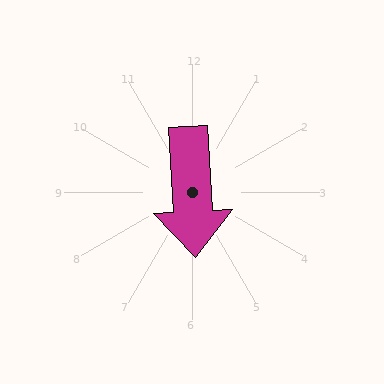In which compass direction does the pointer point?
South.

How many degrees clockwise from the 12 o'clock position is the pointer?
Approximately 177 degrees.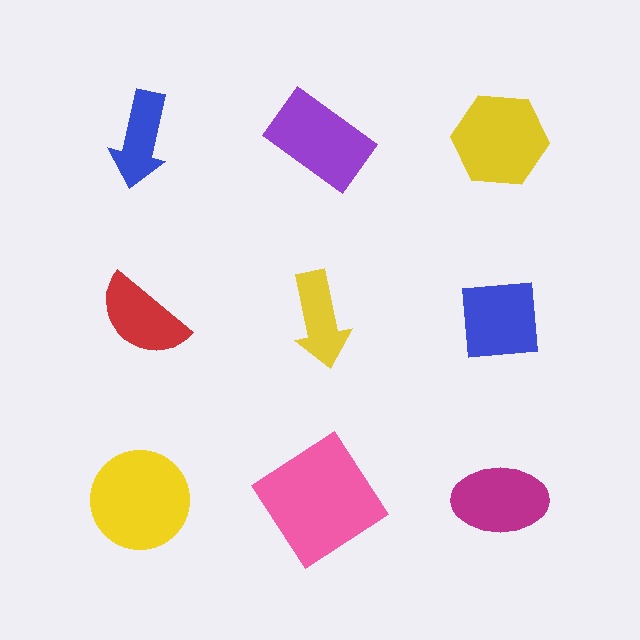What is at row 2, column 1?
A red semicircle.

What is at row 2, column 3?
A blue square.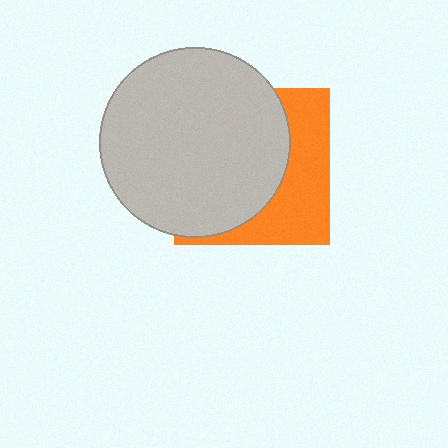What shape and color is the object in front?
The object in front is a light gray circle.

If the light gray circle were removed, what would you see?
You would see the complete orange square.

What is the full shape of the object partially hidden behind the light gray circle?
The partially hidden object is an orange square.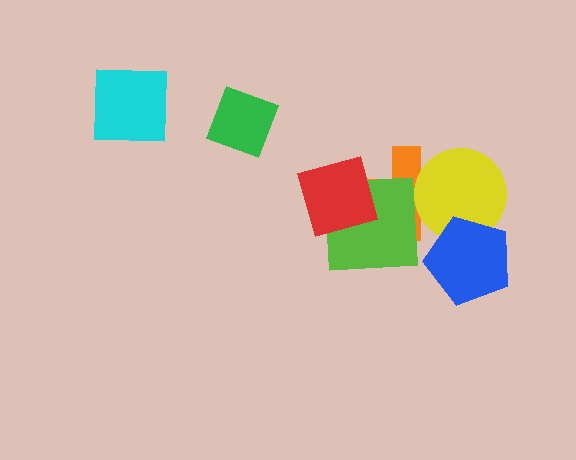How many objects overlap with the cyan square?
0 objects overlap with the cyan square.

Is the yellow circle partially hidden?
Yes, it is partially covered by another shape.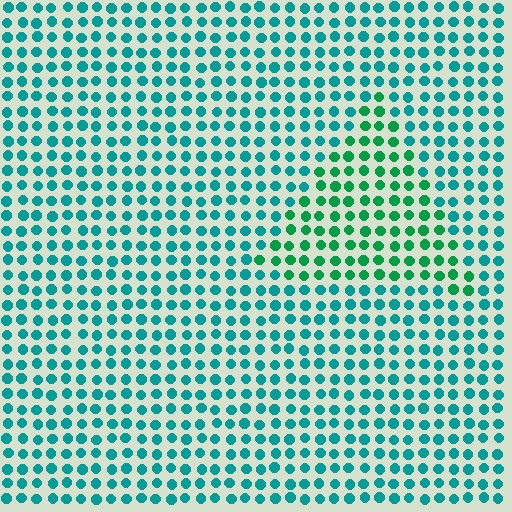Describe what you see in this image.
The image is filled with small teal elements in a uniform arrangement. A triangle-shaped region is visible where the elements are tinted to a slightly different hue, forming a subtle color boundary.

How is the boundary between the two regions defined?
The boundary is defined purely by a slight shift in hue (about 32 degrees). Spacing, size, and orientation are identical on both sides.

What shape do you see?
I see a triangle.